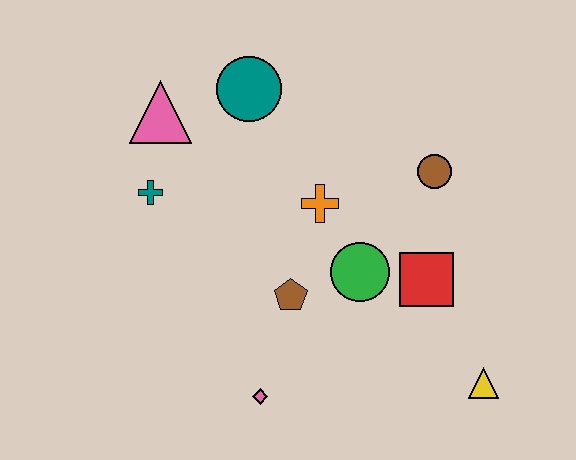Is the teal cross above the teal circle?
No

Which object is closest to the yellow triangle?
The red square is closest to the yellow triangle.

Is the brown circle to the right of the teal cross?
Yes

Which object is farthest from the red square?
The pink triangle is farthest from the red square.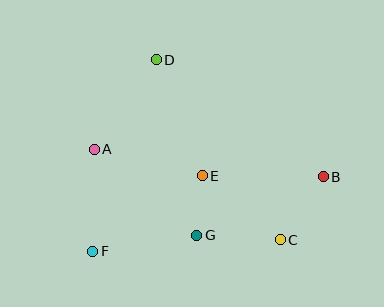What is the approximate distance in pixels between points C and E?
The distance between C and E is approximately 101 pixels.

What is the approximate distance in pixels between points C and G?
The distance between C and G is approximately 84 pixels.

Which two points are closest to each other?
Points E and G are closest to each other.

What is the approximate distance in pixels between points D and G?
The distance between D and G is approximately 180 pixels.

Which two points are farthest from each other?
Points B and F are farthest from each other.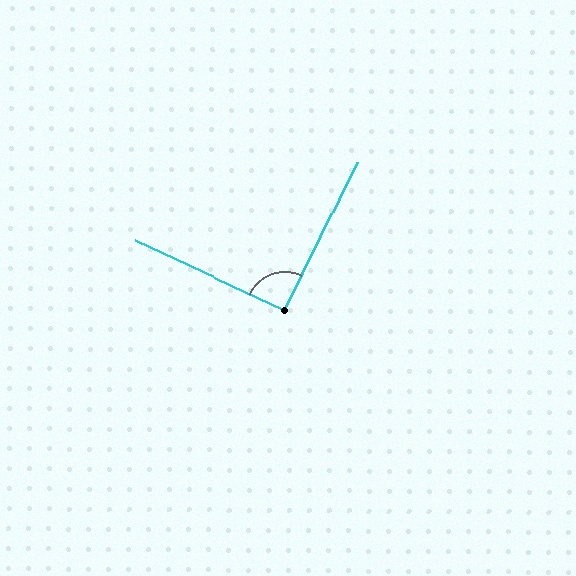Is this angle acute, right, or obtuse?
It is approximately a right angle.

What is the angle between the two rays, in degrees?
Approximately 91 degrees.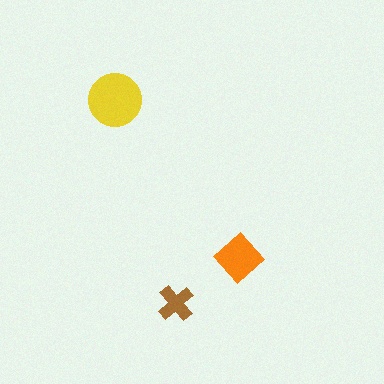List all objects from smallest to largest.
The brown cross, the orange diamond, the yellow circle.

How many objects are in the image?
There are 3 objects in the image.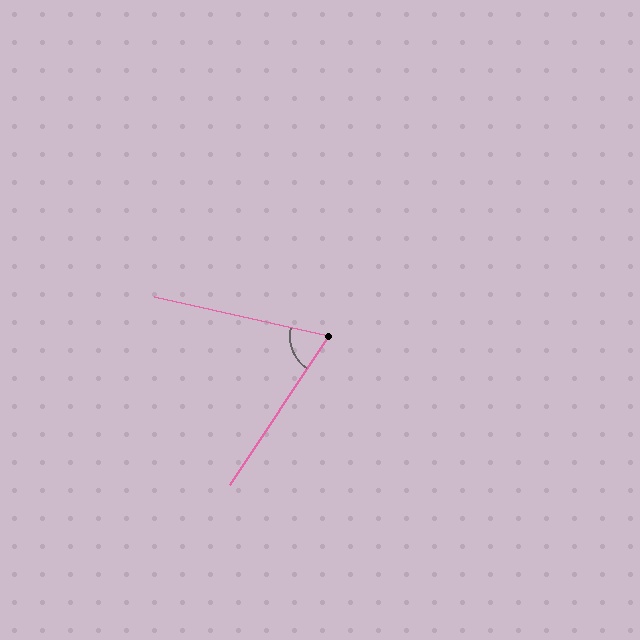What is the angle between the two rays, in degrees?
Approximately 69 degrees.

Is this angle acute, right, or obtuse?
It is acute.